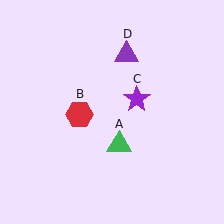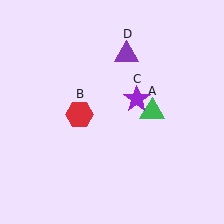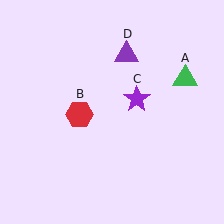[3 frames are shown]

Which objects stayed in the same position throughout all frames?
Red hexagon (object B) and purple star (object C) and purple triangle (object D) remained stationary.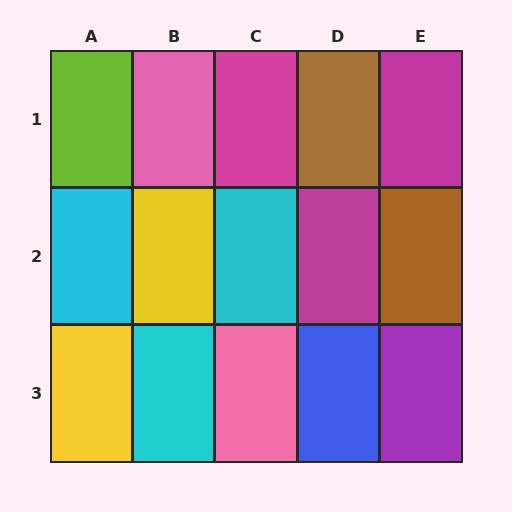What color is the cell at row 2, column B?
Yellow.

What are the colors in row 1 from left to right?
Lime, pink, magenta, brown, magenta.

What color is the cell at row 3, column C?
Pink.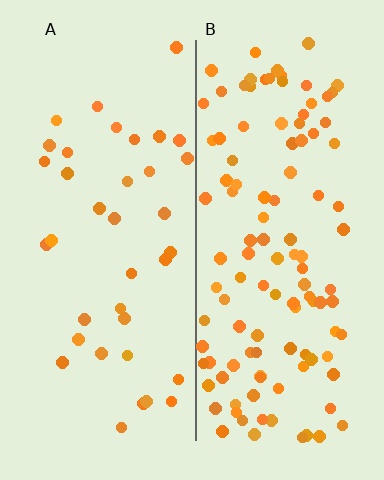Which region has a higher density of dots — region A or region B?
B (the right).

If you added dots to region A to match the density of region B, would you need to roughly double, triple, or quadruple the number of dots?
Approximately triple.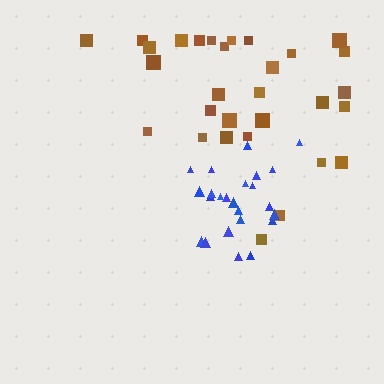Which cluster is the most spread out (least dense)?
Brown.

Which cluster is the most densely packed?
Blue.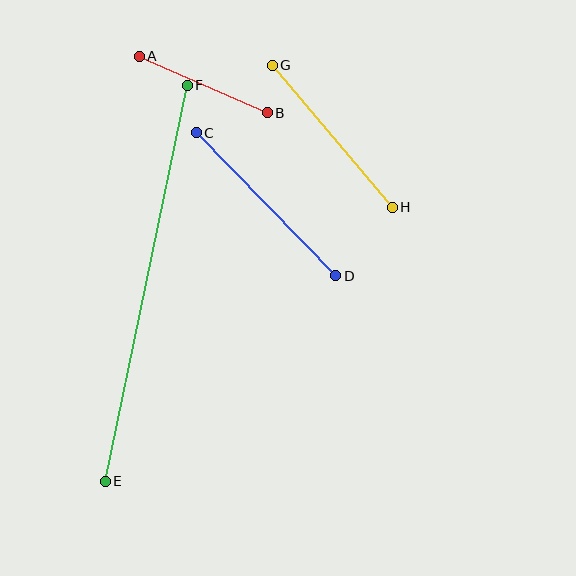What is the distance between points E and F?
The distance is approximately 405 pixels.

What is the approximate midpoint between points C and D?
The midpoint is at approximately (266, 204) pixels.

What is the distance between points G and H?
The distance is approximately 186 pixels.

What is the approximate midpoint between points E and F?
The midpoint is at approximately (146, 283) pixels.